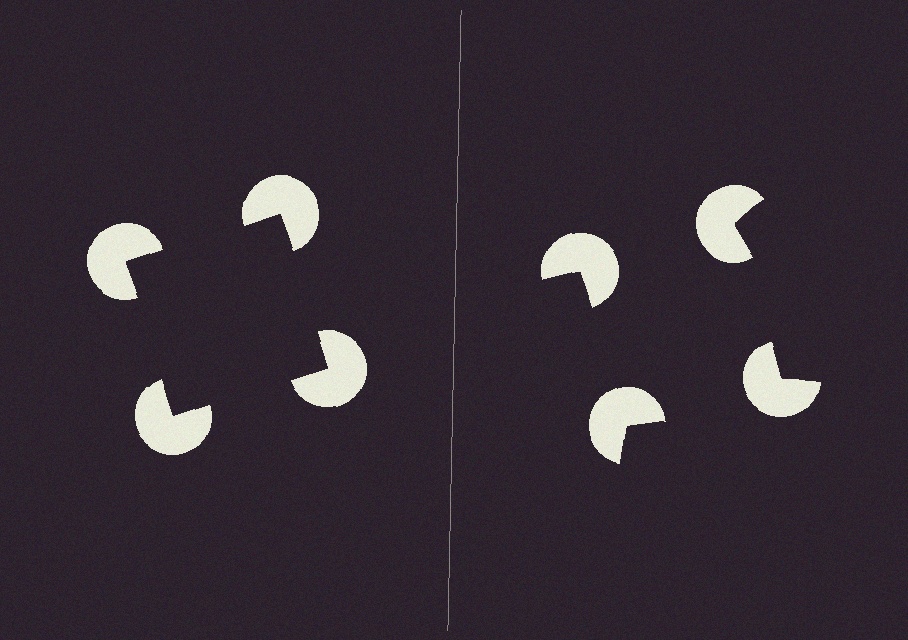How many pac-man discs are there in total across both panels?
8 — 4 on each side.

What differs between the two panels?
The pac-man discs are positioned identically on both sides; only the wedge orientations differ. On the left they align to a square; on the right they are misaligned.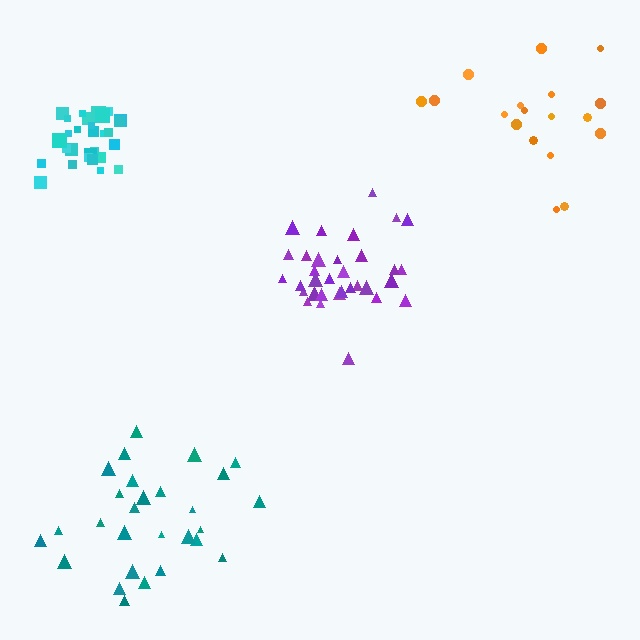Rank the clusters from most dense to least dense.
cyan, purple, teal, orange.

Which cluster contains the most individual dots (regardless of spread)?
Purple (33).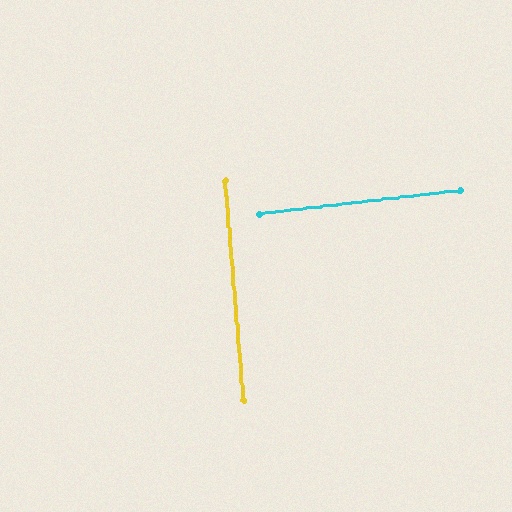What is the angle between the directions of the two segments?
Approximately 88 degrees.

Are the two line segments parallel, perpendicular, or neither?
Perpendicular — they meet at approximately 88°.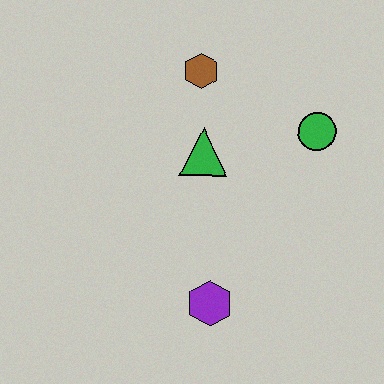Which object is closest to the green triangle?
The brown hexagon is closest to the green triangle.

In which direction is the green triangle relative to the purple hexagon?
The green triangle is above the purple hexagon.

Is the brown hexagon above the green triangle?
Yes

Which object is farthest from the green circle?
The purple hexagon is farthest from the green circle.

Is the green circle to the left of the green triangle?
No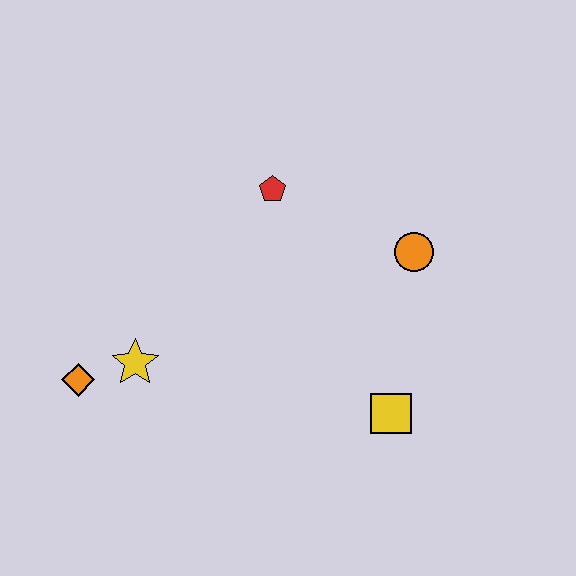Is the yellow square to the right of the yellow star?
Yes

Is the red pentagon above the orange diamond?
Yes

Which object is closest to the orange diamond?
The yellow star is closest to the orange diamond.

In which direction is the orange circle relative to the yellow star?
The orange circle is to the right of the yellow star.